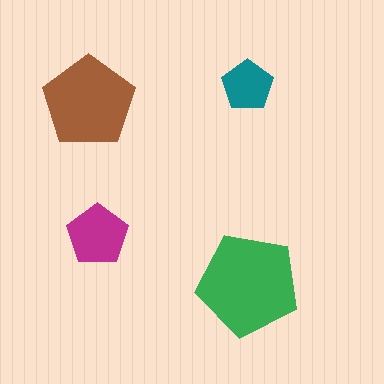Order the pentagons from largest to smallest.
the green one, the brown one, the magenta one, the teal one.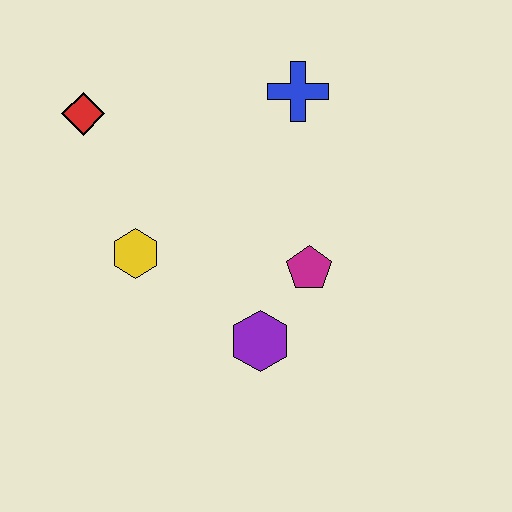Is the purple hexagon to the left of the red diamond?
No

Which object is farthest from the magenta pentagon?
The red diamond is farthest from the magenta pentagon.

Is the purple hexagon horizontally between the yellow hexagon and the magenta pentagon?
Yes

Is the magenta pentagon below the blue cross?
Yes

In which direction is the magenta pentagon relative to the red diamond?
The magenta pentagon is to the right of the red diamond.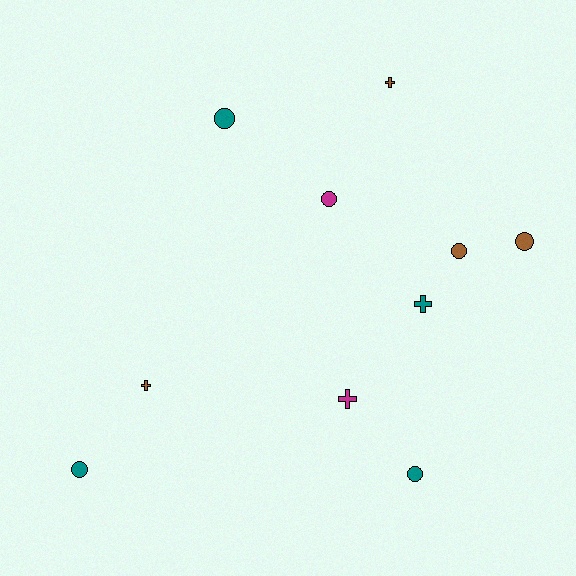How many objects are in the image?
There are 10 objects.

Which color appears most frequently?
Teal, with 4 objects.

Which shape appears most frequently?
Circle, with 6 objects.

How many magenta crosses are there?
There is 1 magenta cross.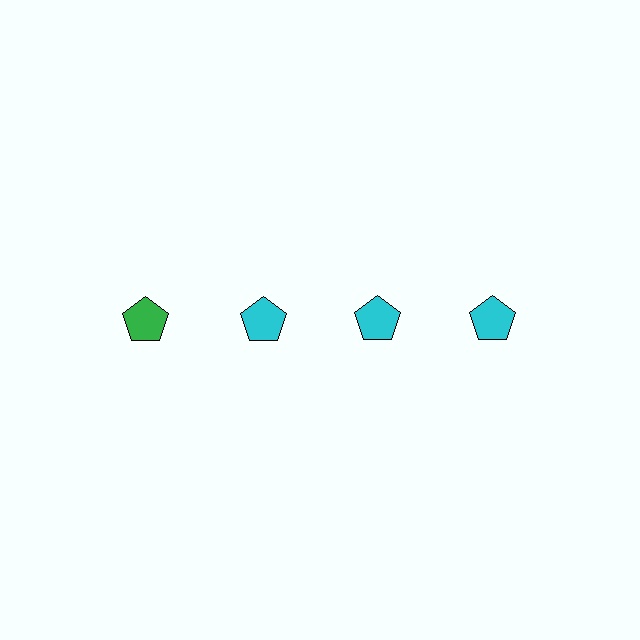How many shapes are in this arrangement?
There are 4 shapes arranged in a grid pattern.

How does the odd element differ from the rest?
It has a different color: green instead of cyan.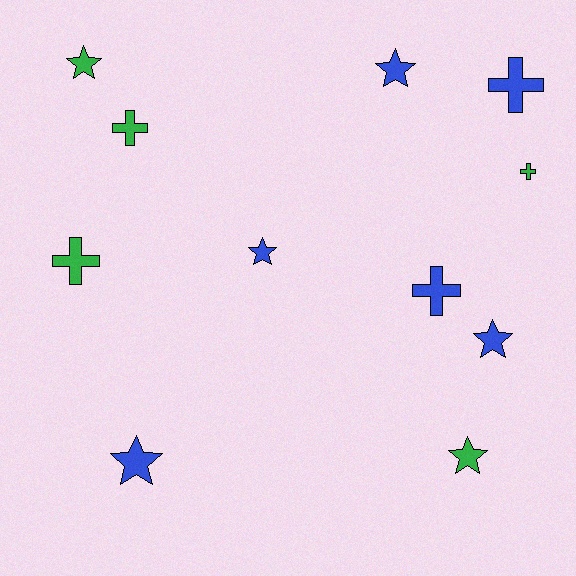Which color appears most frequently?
Blue, with 6 objects.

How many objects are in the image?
There are 11 objects.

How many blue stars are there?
There are 4 blue stars.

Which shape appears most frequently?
Star, with 6 objects.